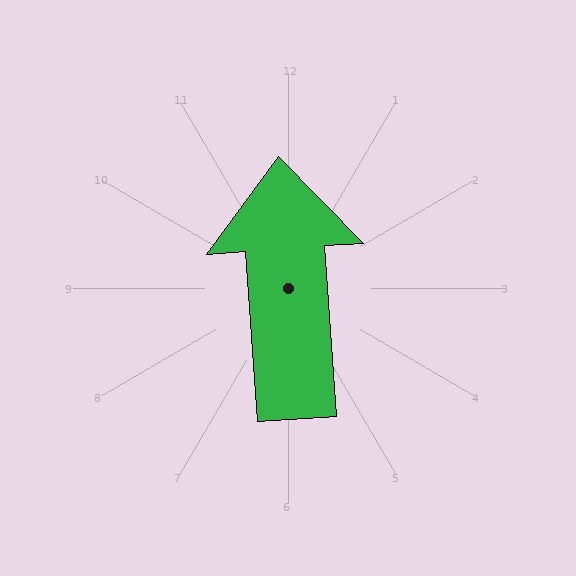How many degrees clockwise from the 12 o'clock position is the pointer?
Approximately 356 degrees.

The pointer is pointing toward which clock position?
Roughly 12 o'clock.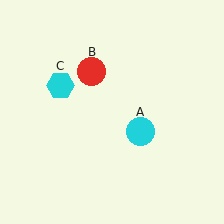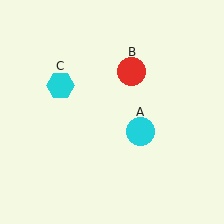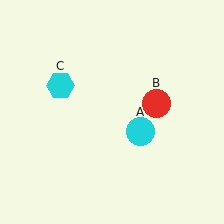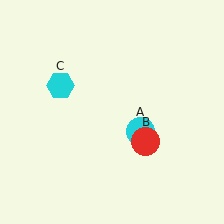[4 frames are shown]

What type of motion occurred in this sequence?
The red circle (object B) rotated clockwise around the center of the scene.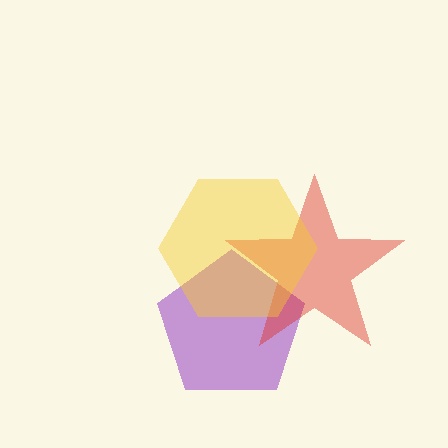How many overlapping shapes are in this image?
There are 3 overlapping shapes in the image.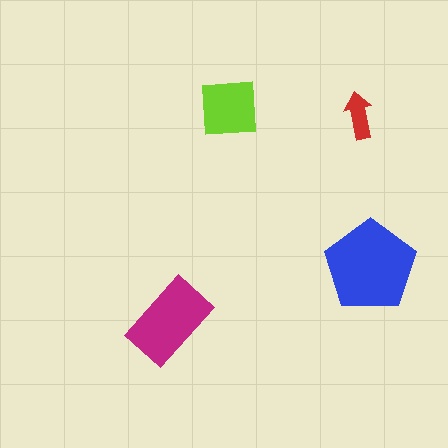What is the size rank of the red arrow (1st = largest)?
4th.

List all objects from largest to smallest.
The blue pentagon, the magenta rectangle, the lime square, the red arrow.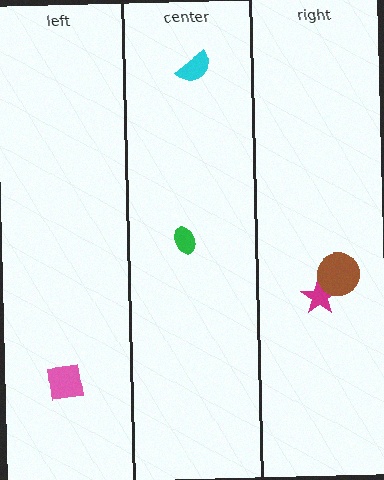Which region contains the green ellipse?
The center region.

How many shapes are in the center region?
2.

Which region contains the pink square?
The left region.